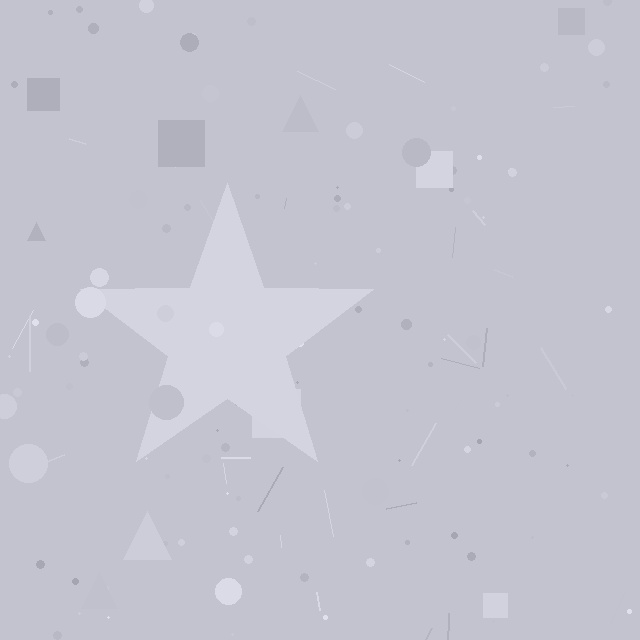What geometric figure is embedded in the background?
A star is embedded in the background.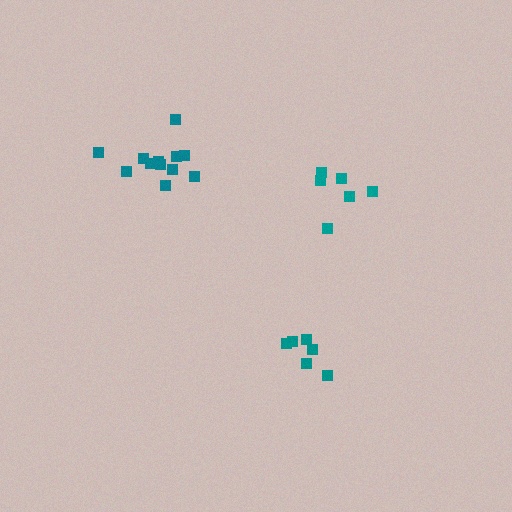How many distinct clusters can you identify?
There are 3 distinct clusters.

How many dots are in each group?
Group 1: 6 dots, Group 2: 6 dots, Group 3: 12 dots (24 total).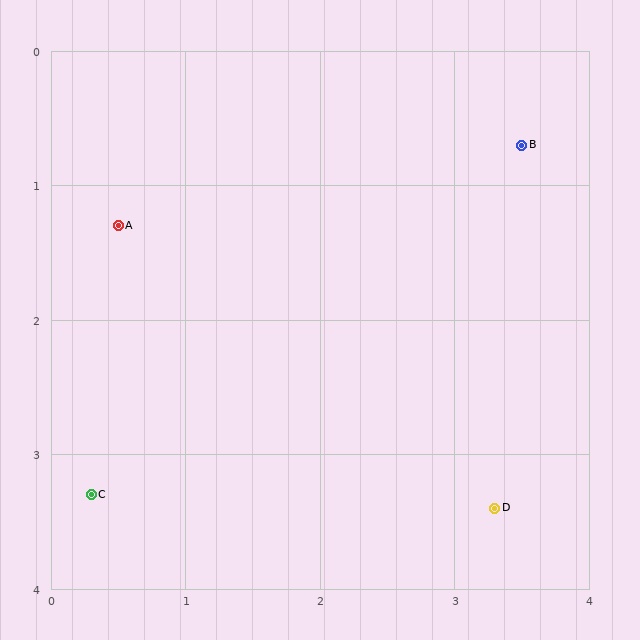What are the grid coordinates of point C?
Point C is at approximately (0.3, 3.3).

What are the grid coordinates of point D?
Point D is at approximately (3.3, 3.4).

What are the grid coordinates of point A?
Point A is at approximately (0.5, 1.3).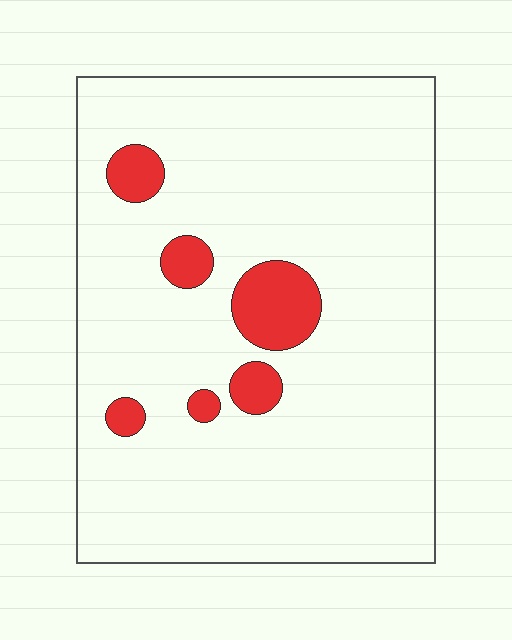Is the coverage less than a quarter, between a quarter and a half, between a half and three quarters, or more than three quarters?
Less than a quarter.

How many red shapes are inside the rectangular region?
6.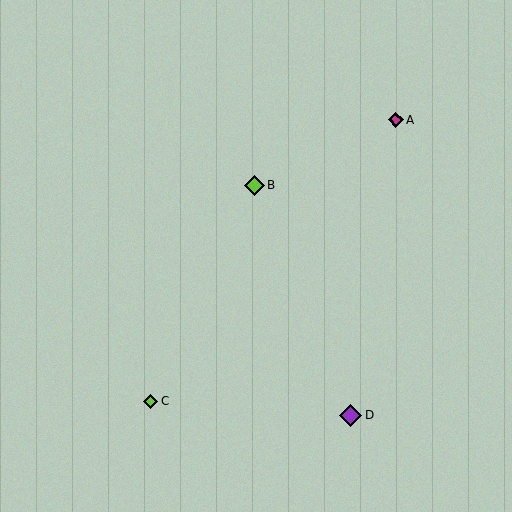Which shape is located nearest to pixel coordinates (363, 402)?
The purple diamond (labeled D) at (351, 415) is nearest to that location.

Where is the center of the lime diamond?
The center of the lime diamond is at (254, 185).